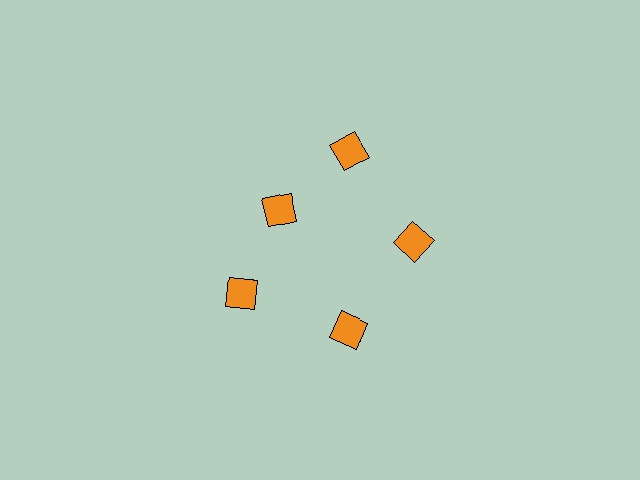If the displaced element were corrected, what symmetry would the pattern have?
It would have 5-fold rotational symmetry — the pattern would map onto itself every 72 degrees.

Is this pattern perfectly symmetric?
No. The 5 orange diamonds are arranged in a ring, but one element near the 10 o'clock position is pulled inward toward the center, breaking the 5-fold rotational symmetry.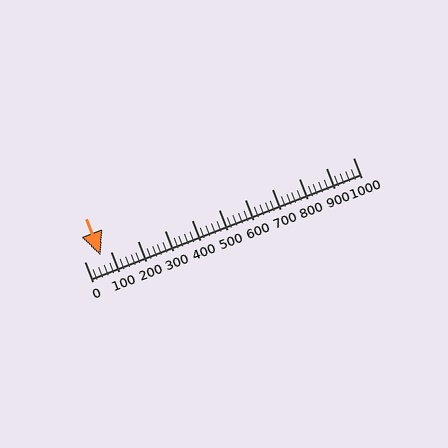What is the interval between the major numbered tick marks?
The major tick marks are spaced 100 units apart.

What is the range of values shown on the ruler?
The ruler shows values from 0 to 1000.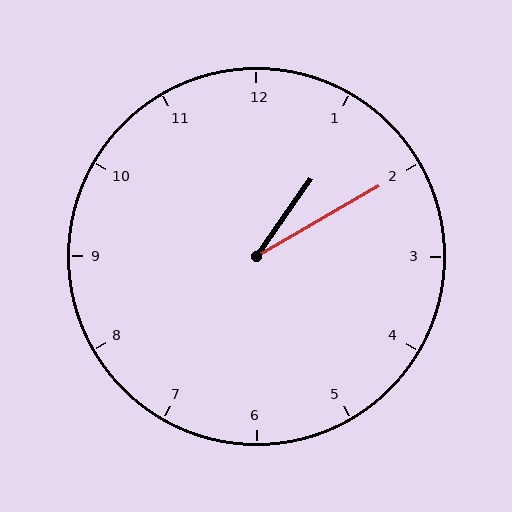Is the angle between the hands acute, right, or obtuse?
It is acute.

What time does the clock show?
1:10.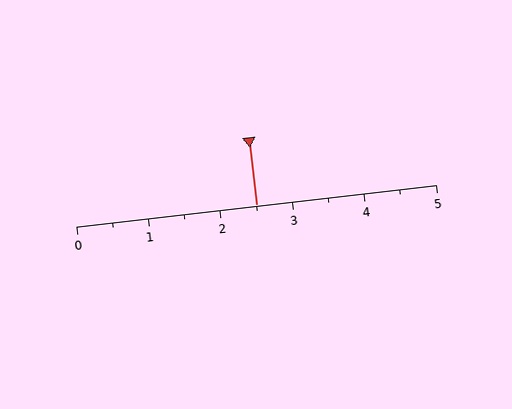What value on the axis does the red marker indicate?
The marker indicates approximately 2.5.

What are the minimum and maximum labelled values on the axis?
The axis runs from 0 to 5.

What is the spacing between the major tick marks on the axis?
The major ticks are spaced 1 apart.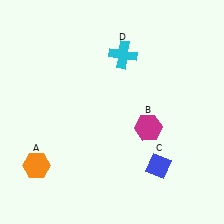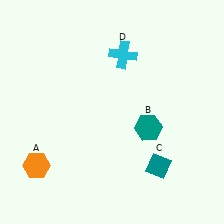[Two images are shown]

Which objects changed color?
B changed from magenta to teal. C changed from blue to teal.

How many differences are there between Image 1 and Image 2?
There are 2 differences between the two images.